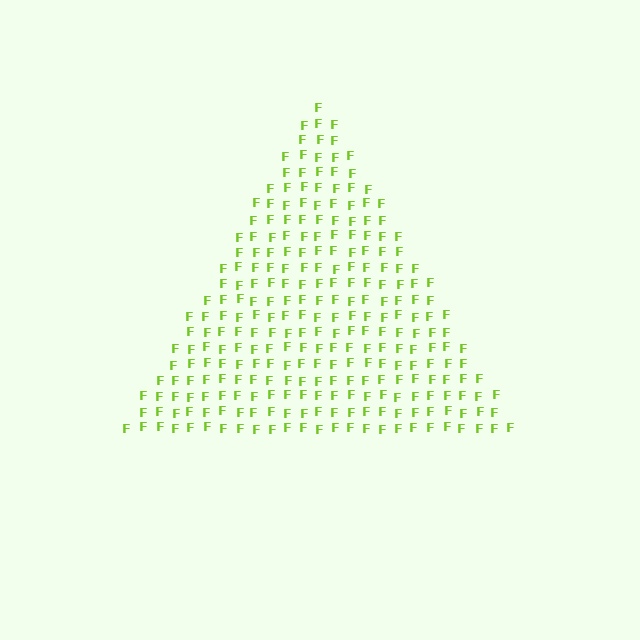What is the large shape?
The large shape is a triangle.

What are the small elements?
The small elements are letter F's.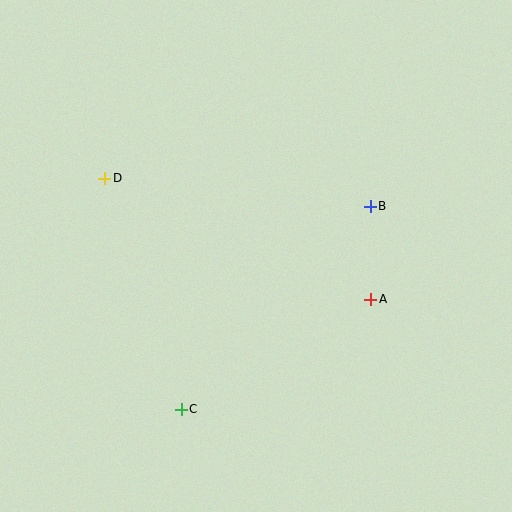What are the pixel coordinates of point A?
Point A is at (371, 299).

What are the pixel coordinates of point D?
Point D is at (105, 178).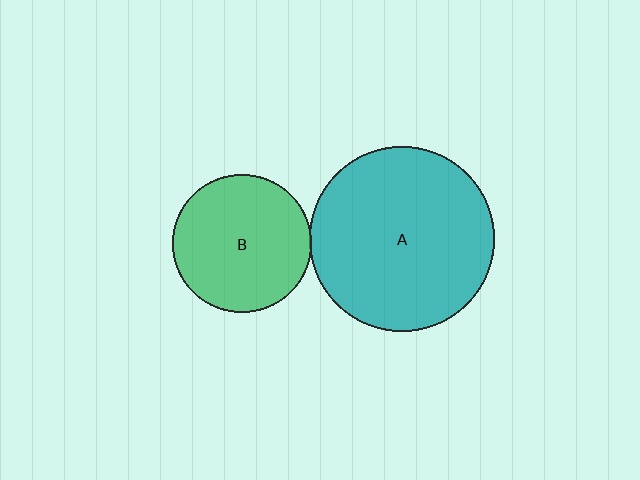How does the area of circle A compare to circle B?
Approximately 1.8 times.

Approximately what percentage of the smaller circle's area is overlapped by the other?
Approximately 5%.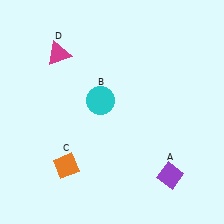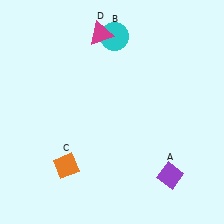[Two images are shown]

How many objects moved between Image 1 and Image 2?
2 objects moved between the two images.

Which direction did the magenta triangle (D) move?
The magenta triangle (D) moved right.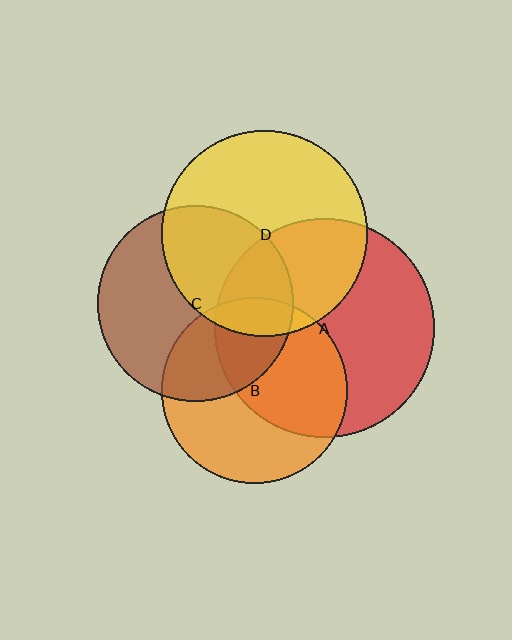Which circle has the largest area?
Circle A (red).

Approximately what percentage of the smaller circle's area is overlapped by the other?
Approximately 10%.